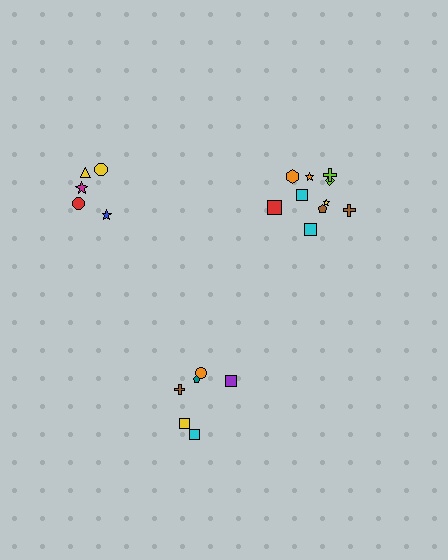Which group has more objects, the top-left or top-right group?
The top-right group.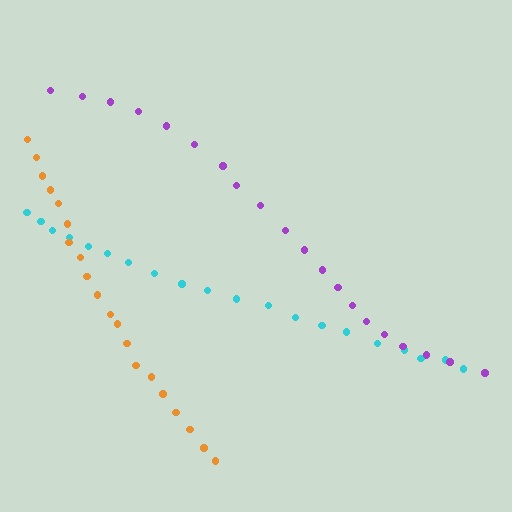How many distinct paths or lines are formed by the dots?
There are 3 distinct paths.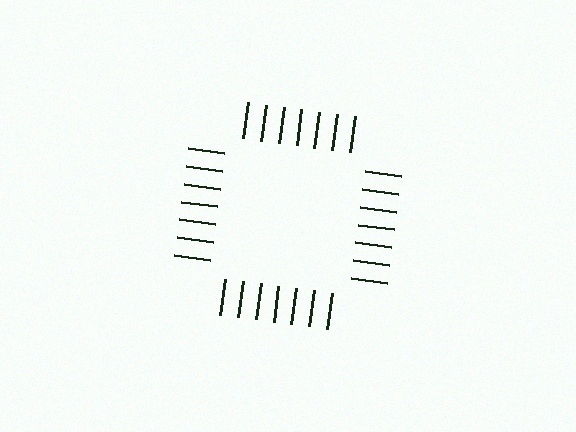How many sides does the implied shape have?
4 sides — the line-ends trace a square.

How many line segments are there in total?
28 — 7 along each of the 4 edges.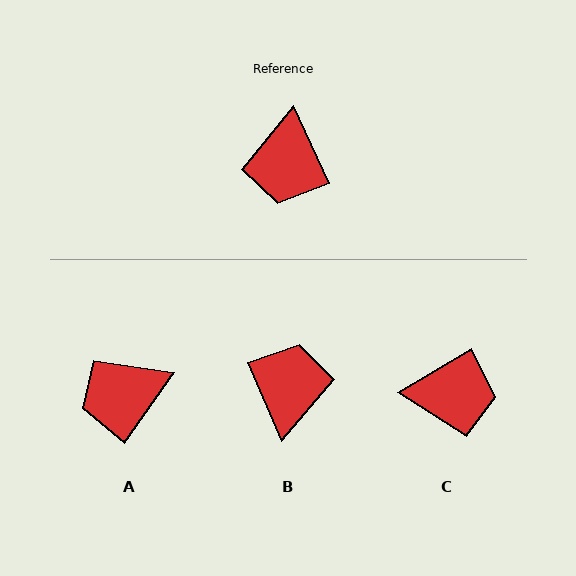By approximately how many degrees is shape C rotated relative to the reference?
Approximately 96 degrees counter-clockwise.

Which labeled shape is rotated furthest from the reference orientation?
B, about 178 degrees away.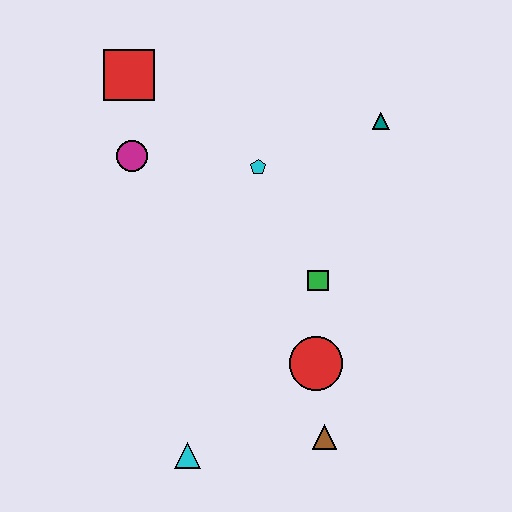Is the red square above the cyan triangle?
Yes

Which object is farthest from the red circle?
The red square is farthest from the red circle.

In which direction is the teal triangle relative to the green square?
The teal triangle is above the green square.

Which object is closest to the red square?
The magenta circle is closest to the red square.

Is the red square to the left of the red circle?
Yes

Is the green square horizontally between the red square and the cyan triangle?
No